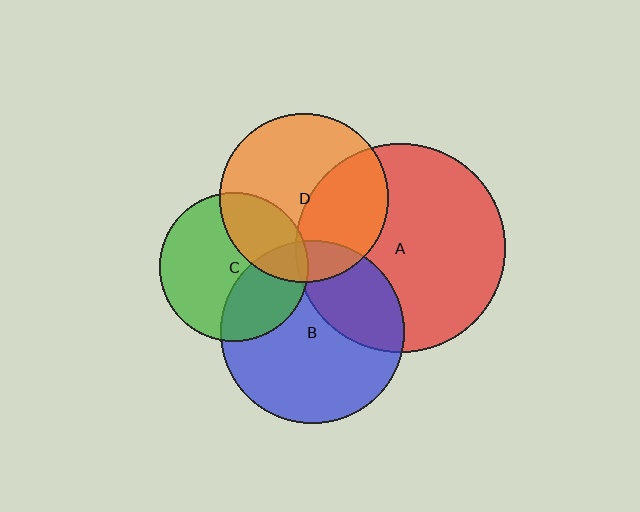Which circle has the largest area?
Circle A (red).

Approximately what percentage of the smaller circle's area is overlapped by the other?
Approximately 40%.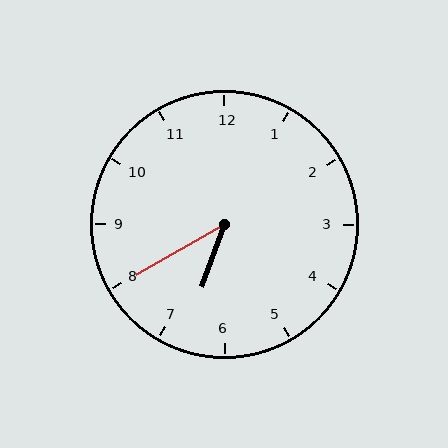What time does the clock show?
6:40.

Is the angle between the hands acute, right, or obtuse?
It is acute.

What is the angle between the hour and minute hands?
Approximately 40 degrees.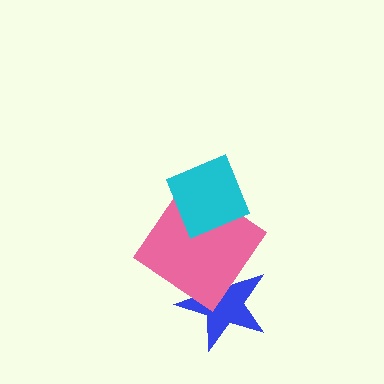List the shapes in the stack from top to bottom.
From top to bottom: the cyan diamond, the pink diamond, the blue star.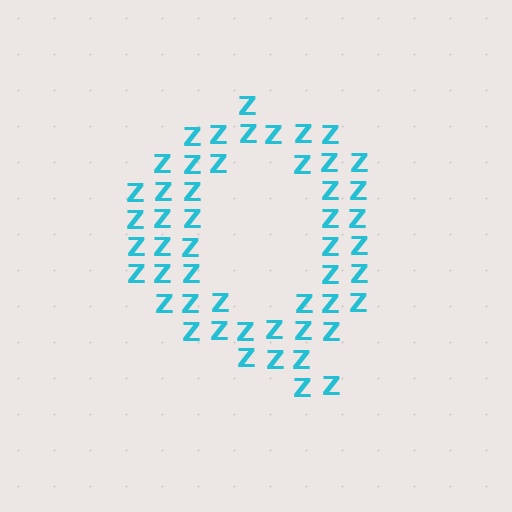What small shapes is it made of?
It is made of small letter Z's.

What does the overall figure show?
The overall figure shows the letter Q.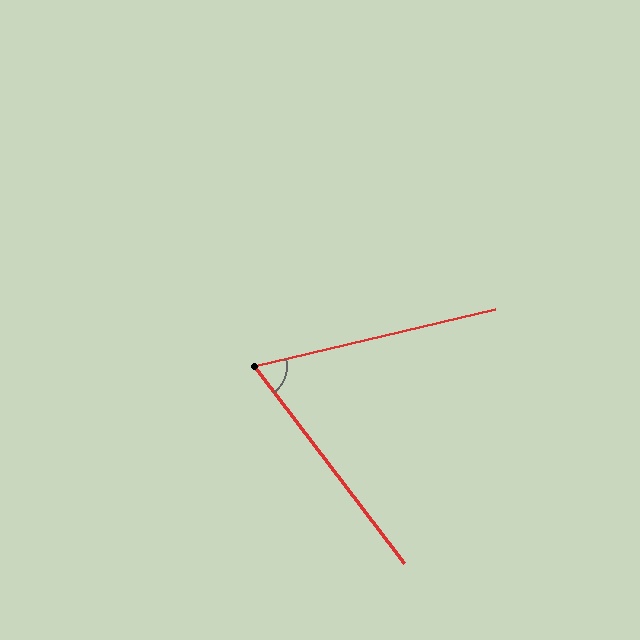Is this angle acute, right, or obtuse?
It is acute.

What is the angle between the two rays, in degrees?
Approximately 66 degrees.